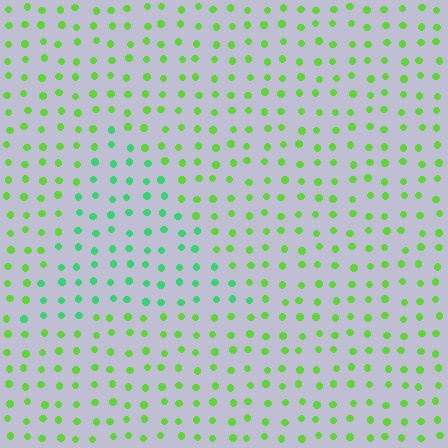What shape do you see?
I see a triangle.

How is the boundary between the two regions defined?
The boundary is defined purely by a slight shift in hue (about 37 degrees). Spacing, size, and orientation are identical on both sides.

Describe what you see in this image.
The image is filled with small lime elements in a uniform arrangement. A triangle-shaped region is visible where the elements are tinted to a slightly different hue, forming a subtle color boundary.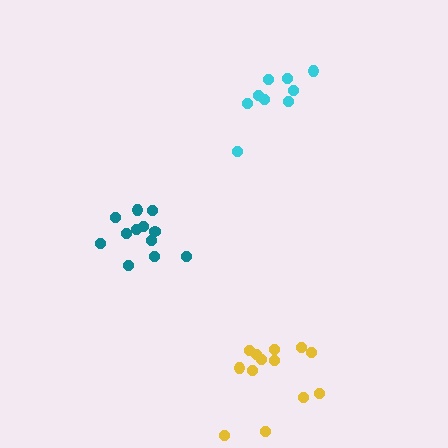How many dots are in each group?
Group 1: 12 dots, Group 2: 9 dots, Group 3: 13 dots (34 total).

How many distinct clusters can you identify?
There are 3 distinct clusters.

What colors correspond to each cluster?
The clusters are colored: teal, cyan, yellow.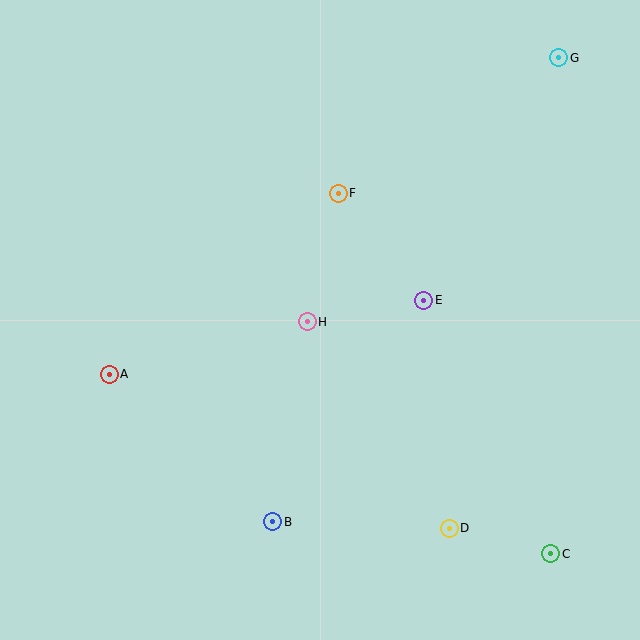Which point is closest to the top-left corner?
Point F is closest to the top-left corner.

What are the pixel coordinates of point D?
Point D is at (449, 528).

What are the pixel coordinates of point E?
Point E is at (423, 300).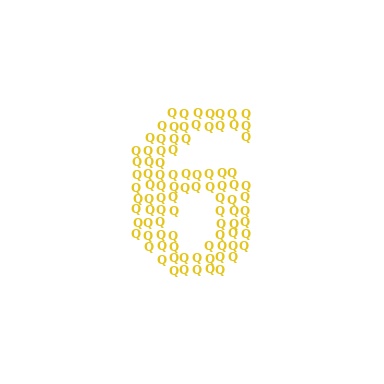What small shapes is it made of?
It is made of small letter Q's.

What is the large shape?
The large shape is the digit 6.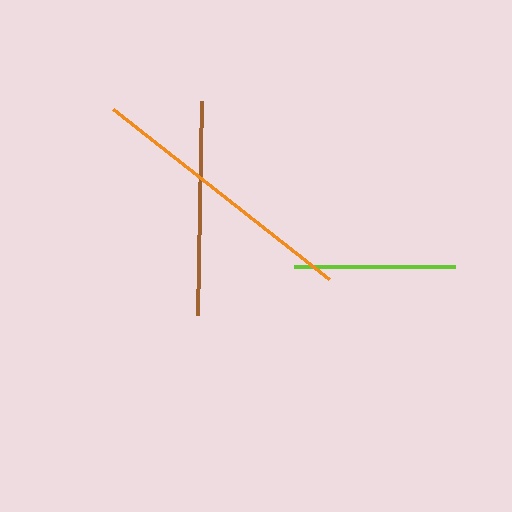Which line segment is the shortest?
The lime line is the shortest at approximately 161 pixels.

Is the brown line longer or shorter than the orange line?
The orange line is longer than the brown line.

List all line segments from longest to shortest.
From longest to shortest: orange, brown, lime.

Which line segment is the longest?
The orange line is the longest at approximately 275 pixels.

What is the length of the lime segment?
The lime segment is approximately 161 pixels long.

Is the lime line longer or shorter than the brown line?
The brown line is longer than the lime line.